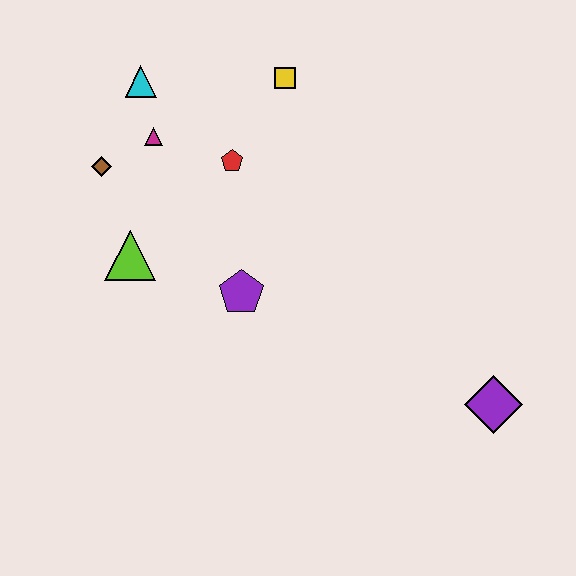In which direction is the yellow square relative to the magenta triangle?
The yellow square is to the right of the magenta triangle.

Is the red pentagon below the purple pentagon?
No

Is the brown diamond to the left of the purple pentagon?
Yes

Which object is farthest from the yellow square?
The purple diamond is farthest from the yellow square.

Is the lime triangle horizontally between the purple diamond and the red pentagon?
No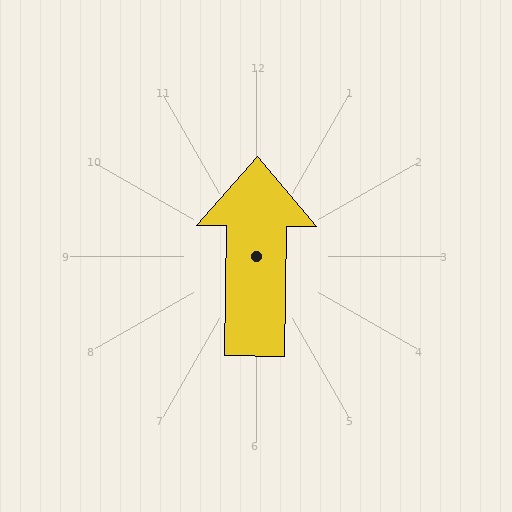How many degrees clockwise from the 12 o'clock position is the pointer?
Approximately 1 degrees.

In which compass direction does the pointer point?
North.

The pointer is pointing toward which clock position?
Roughly 12 o'clock.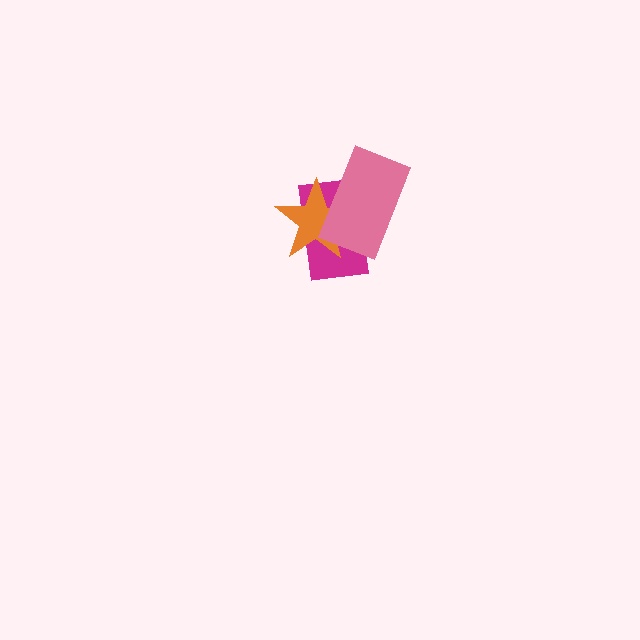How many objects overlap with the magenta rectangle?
2 objects overlap with the magenta rectangle.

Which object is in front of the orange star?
The pink rectangle is in front of the orange star.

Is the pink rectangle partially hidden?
No, no other shape covers it.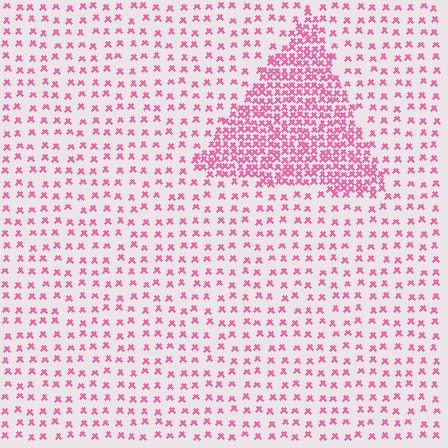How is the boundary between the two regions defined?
The boundary is defined by a change in element density (approximately 2.9x ratio). All elements are the same color, size, and shape.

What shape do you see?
I see a triangle.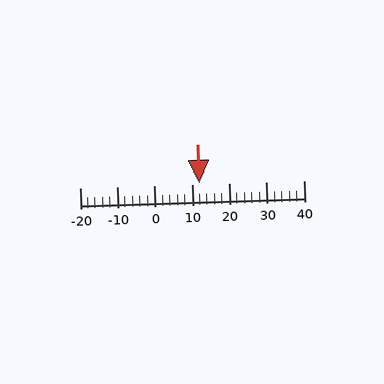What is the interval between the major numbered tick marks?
The major tick marks are spaced 10 units apart.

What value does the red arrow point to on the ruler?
The red arrow points to approximately 12.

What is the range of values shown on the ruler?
The ruler shows values from -20 to 40.